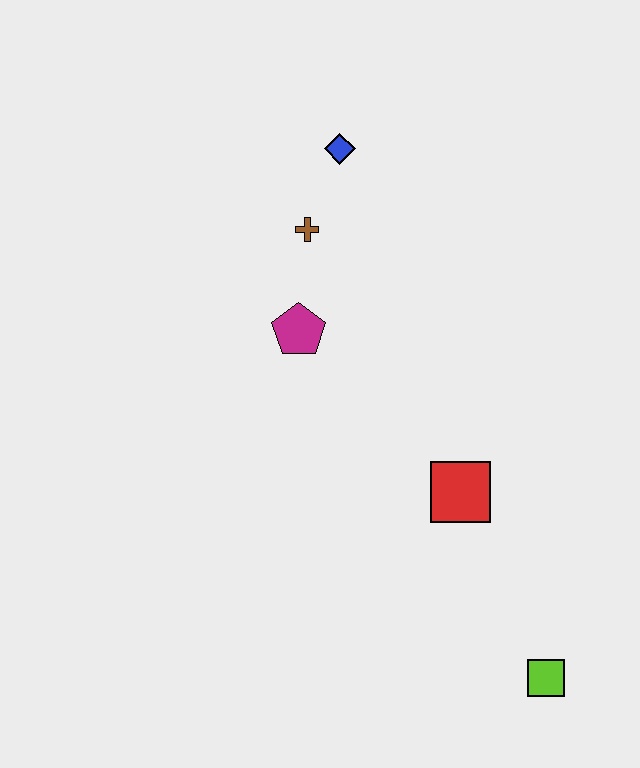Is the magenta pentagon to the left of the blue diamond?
Yes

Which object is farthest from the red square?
The blue diamond is farthest from the red square.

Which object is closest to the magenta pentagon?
The brown cross is closest to the magenta pentagon.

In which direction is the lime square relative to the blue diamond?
The lime square is below the blue diamond.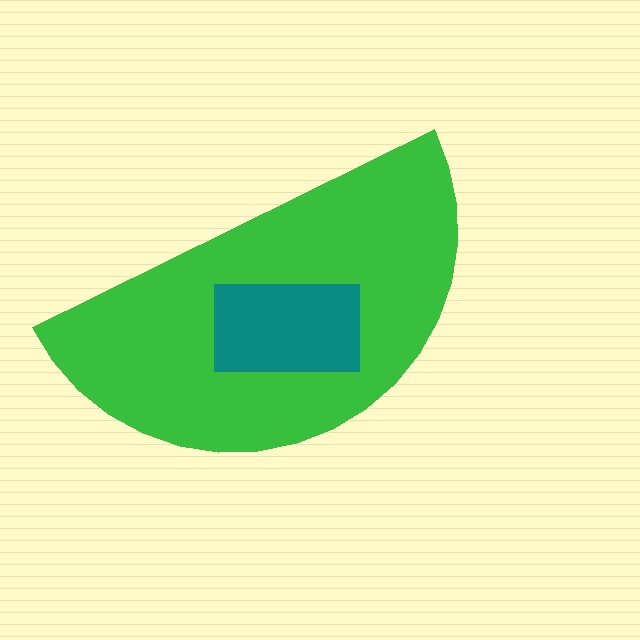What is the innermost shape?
The teal rectangle.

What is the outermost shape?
The green semicircle.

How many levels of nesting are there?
2.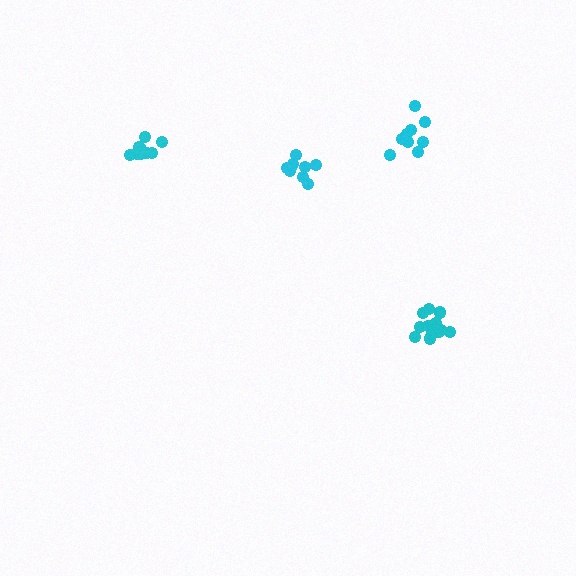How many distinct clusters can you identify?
There are 4 distinct clusters.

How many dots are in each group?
Group 1: 9 dots, Group 2: 10 dots, Group 3: 13 dots, Group 4: 9 dots (41 total).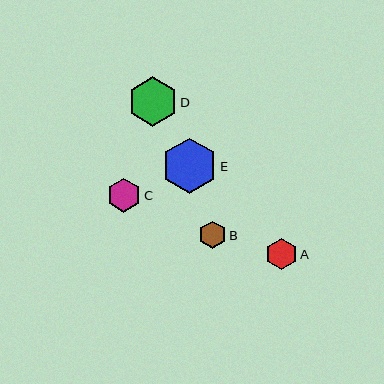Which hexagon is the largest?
Hexagon E is the largest with a size of approximately 55 pixels.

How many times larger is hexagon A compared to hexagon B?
Hexagon A is approximately 1.2 times the size of hexagon B.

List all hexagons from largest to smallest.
From largest to smallest: E, D, C, A, B.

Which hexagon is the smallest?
Hexagon B is the smallest with a size of approximately 27 pixels.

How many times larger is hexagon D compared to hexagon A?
Hexagon D is approximately 1.6 times the size of hexagon A.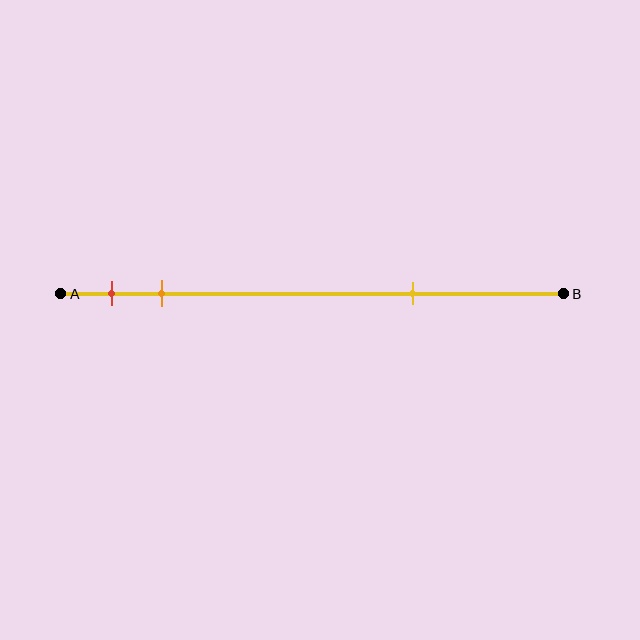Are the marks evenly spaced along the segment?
No, the marks are not evenly spaced.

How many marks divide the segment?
There are 3 marks dividing the segment.